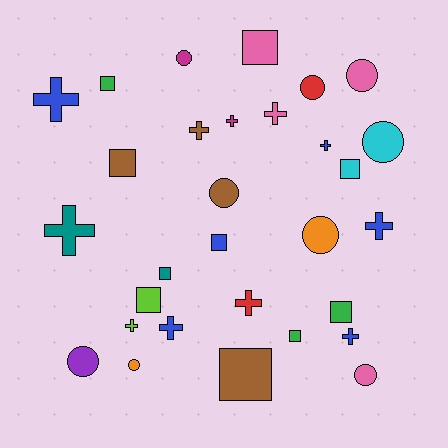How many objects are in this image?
There are 30 objects.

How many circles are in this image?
There are 9 circles.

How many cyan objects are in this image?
There are 2 cyan objects.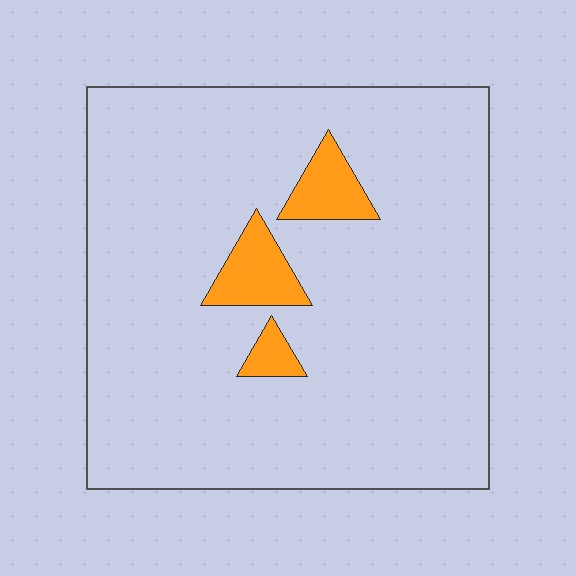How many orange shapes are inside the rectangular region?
3.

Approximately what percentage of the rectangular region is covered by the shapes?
Approximately 10%.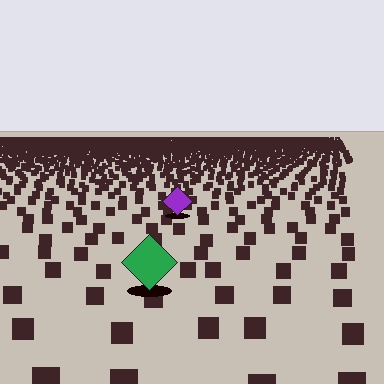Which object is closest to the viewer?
The green diamond is closest. The texture marks near it are larger and more spread out.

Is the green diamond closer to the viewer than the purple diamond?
Yes. The green diamond is closer — you can tell from the texture gradient: the ground texture is coarser near it.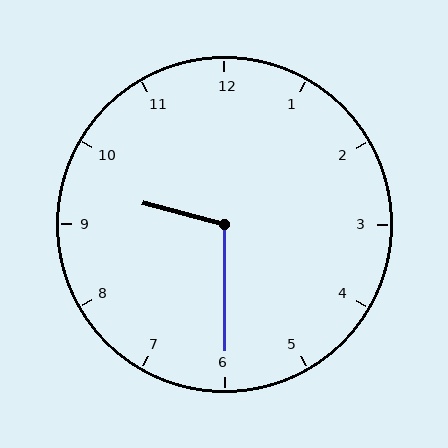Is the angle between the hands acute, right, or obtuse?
It is obtuse.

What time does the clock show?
9:30.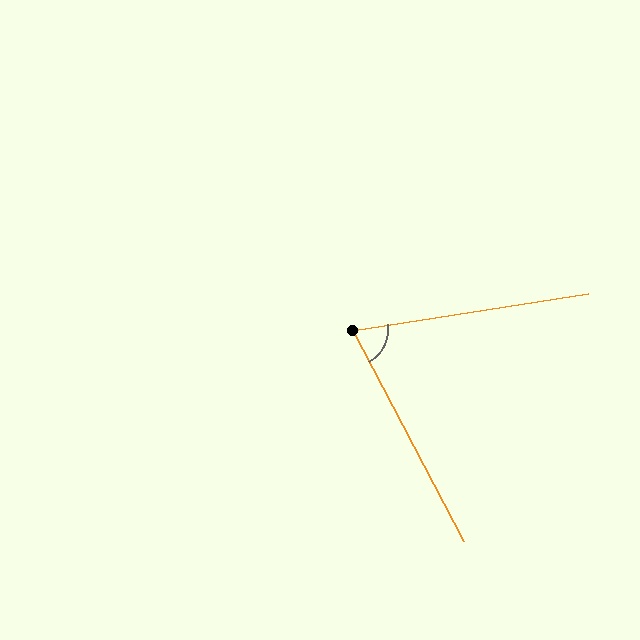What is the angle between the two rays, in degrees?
Approximately 71 degrees.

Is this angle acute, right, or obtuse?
It is acute.